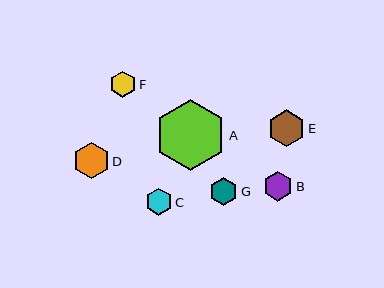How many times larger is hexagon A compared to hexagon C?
Hexagon A is approximately 2.6 times the size of hexagon C.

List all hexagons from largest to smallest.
From largest to smallest: A, E, D, B, G, C, F.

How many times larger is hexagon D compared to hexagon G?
Hexagon D is approximately 1.3 times the size of hexagon G.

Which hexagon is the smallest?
Hexagon F is the smallest with a size of approximately 26 pixels.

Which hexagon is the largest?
Hexagon A is the largest with a size of approximately 71 pixels.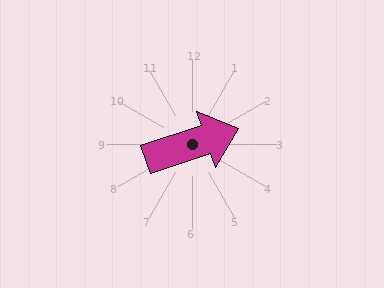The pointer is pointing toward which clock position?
Roughly 2 o'clock.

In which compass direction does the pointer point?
East.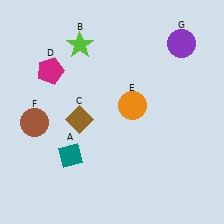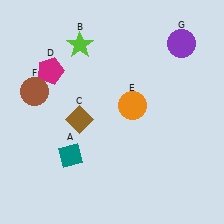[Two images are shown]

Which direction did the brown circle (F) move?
The brown circle (F) moved up.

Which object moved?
The brown circle (F) moved up.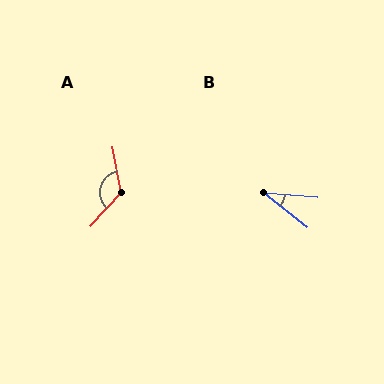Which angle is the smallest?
B, at approximately 34 degrees.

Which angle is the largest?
A, at approximately 128 degrees.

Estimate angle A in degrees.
Approximately 128 degrees.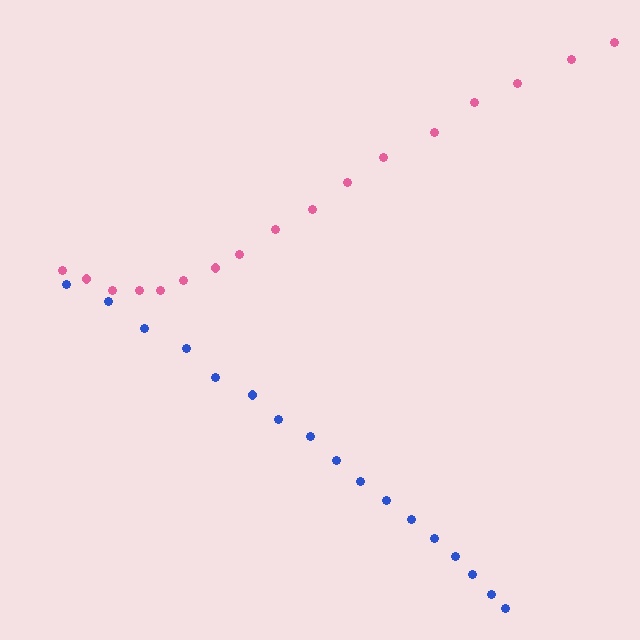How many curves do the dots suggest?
There are 2 distinct paths.